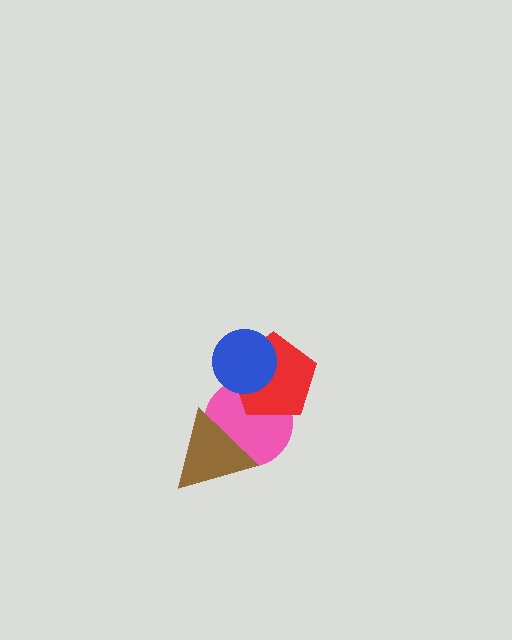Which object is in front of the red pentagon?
The blue circle is in front of the red pentagon.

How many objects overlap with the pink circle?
3 objects overlap with the pink circle.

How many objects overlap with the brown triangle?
1 object overlaps with the brown triangle.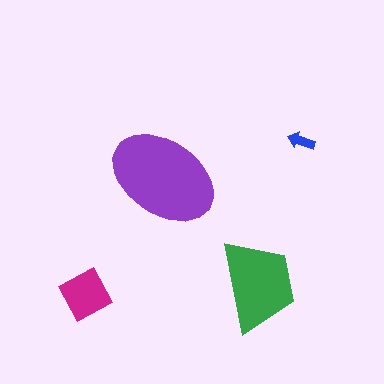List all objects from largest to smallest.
The purple ellipse, the green trapezoid, the magenta square, the blue arrow.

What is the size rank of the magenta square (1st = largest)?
3rd.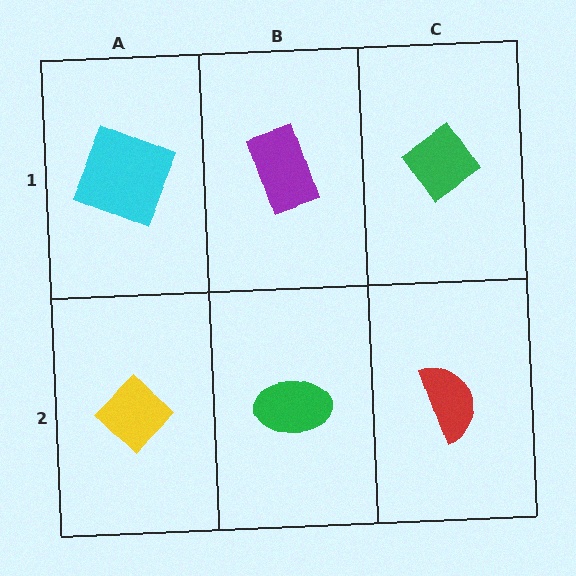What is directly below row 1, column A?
A yellow diamond.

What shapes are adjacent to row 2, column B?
A purple rectangle (row 1, column B), a yellow diamond (row 2, column A), a red semicircle (row 2, column C).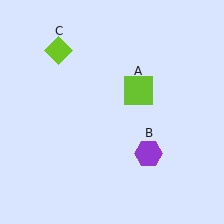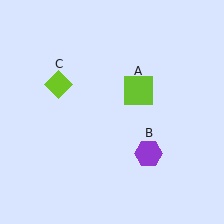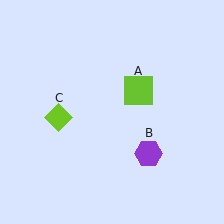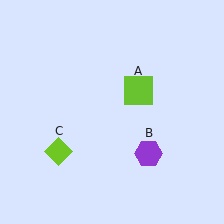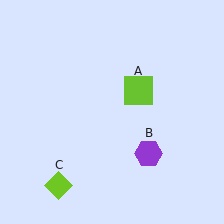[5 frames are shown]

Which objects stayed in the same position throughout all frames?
Lime square (object A) and purple hexagon (object B) remained stationary.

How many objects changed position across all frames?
1 object changed position: lime diamond (object C).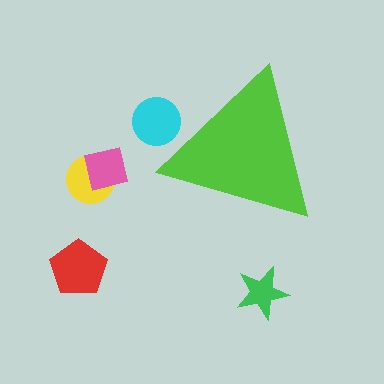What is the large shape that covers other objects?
A lime triangle.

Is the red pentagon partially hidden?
No, the red pentagon is fully visible.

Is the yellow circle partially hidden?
No, the yellow circle is fully visible.